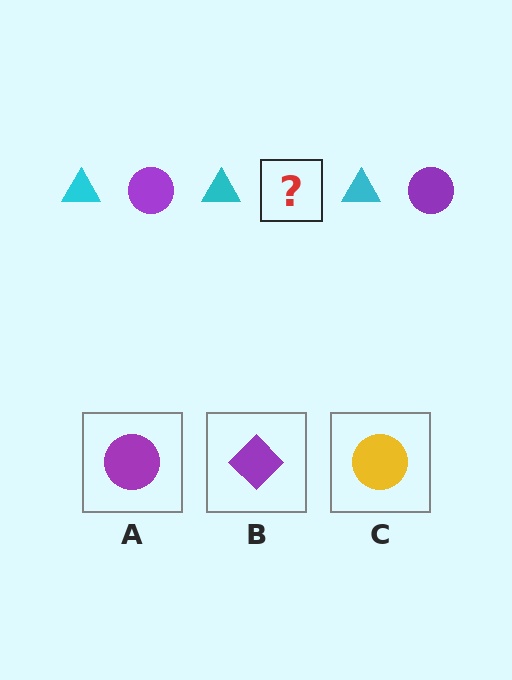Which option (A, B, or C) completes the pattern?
A.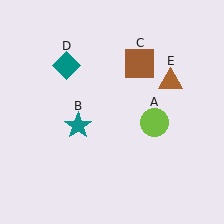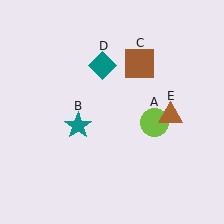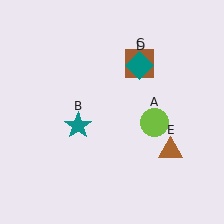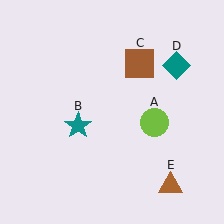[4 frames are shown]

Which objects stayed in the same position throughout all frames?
Lime circle (object A) and teal star (object B) and brown square (object C) remained stationary.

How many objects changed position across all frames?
2 objects changed position: teal diamond (object D), brown triangle (object E).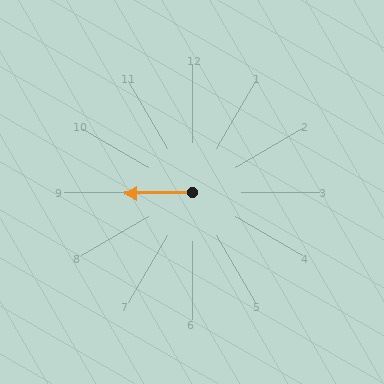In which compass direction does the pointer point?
West.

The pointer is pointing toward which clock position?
Roughly 9 o'clock.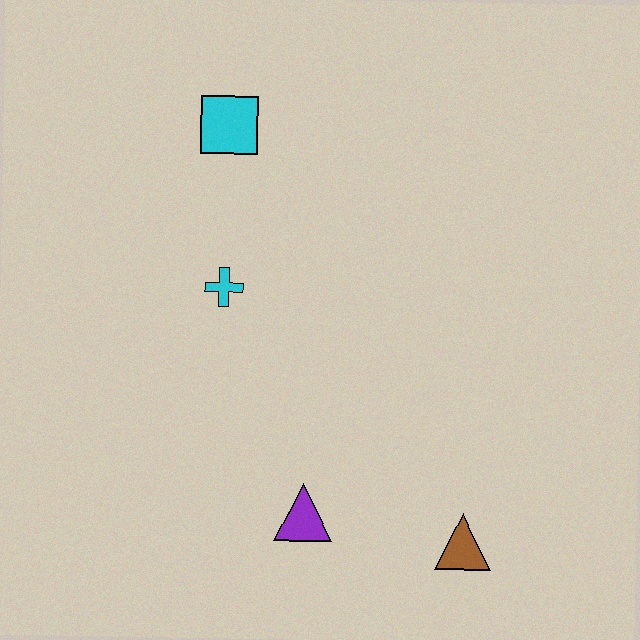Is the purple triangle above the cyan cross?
No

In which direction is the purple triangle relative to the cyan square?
The purple triangle is below the cyan square.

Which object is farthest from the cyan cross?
The brown triangle is farthest from the cyan cross.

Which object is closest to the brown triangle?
The purple triangle is closest to the brown triangle.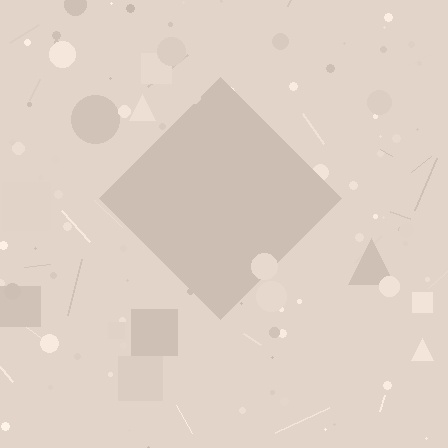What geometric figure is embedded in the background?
A diamond is embedded in the background.